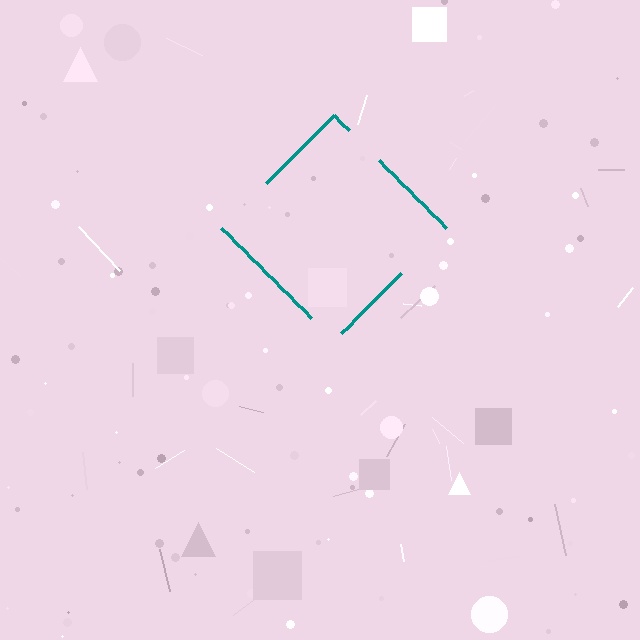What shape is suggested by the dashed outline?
The dashed outline suggests a diamond.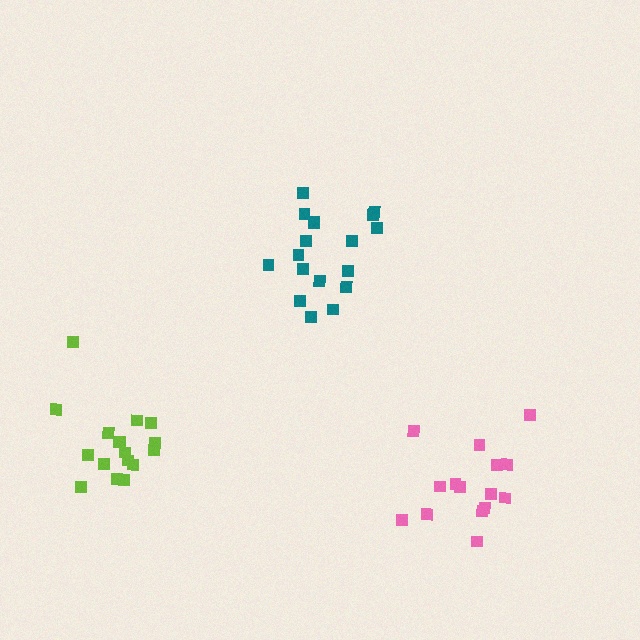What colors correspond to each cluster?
The clusters are colored: lime, teal, pink.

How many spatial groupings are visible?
There are 3 spatial groupings.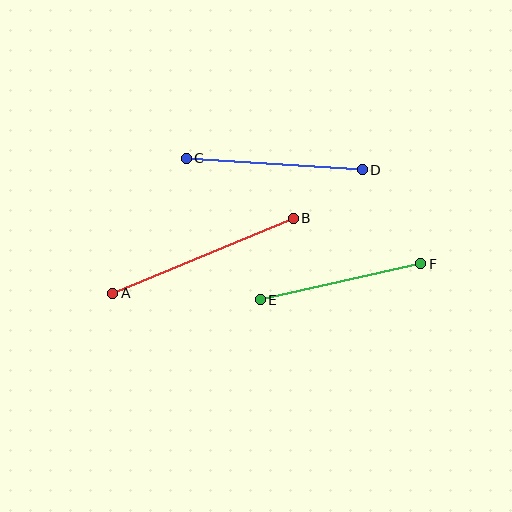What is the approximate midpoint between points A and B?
The midpoint is at approximately (203, 256) pixels.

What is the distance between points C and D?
The distance is approximately 176 pixels.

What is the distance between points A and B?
The distance is approximately 196 pixels.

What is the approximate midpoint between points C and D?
The midpoint is at approximately (274, 164) pixels.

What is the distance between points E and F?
The distance is approximately 164 pixels.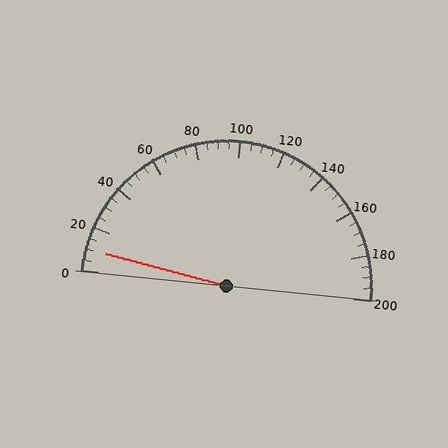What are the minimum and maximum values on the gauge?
The gauge ranges from 0 to 200.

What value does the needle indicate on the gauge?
The needle indicates approximately 10.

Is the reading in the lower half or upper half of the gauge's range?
The reading is in the lower half of the range (0 to 200).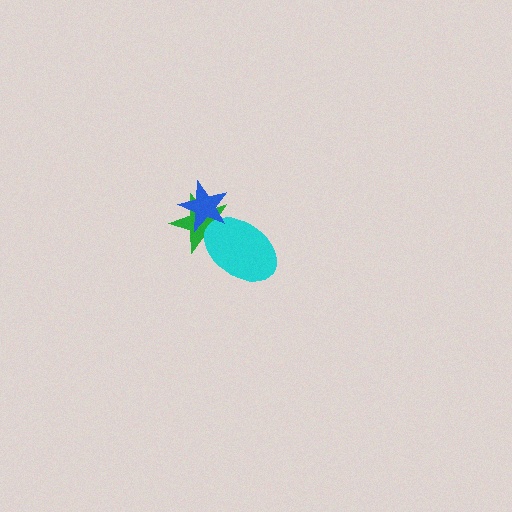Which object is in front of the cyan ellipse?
The blue star is in front of the cyan ellipse.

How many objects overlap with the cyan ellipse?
2 objects overlap with the cyan ellipse.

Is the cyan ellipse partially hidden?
Yes, it is partially covered by another shape.